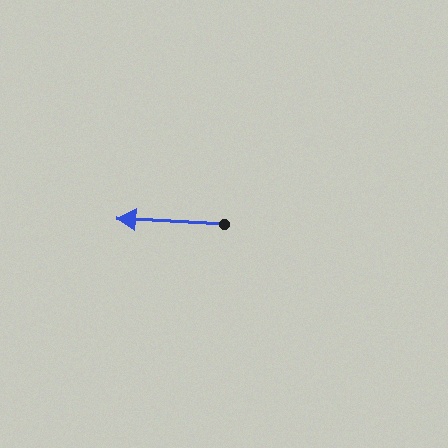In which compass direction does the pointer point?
West.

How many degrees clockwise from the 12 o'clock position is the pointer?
Approximately 273 degrees.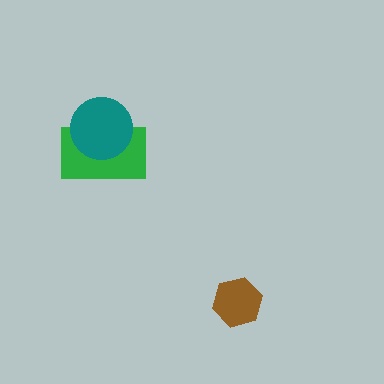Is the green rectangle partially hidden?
Yes, it is partially covered by another shape.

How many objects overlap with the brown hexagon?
0 objects overlap with the brown hexagon.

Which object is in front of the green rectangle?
The teal circle is in front of the green rectangle.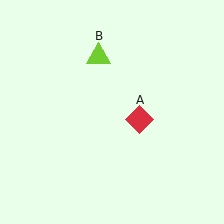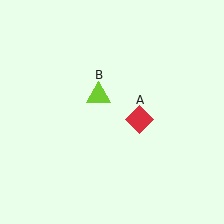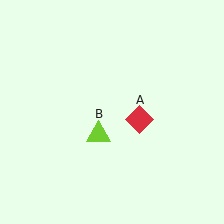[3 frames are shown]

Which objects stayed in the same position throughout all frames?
Red diamond (object A) remained stationary.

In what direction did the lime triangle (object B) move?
The lime triangle (object B) moved down.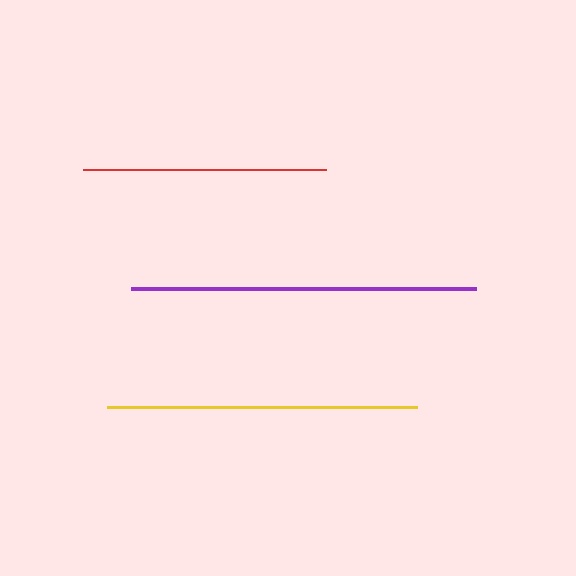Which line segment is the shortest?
The red line is the shortest at approximately 243 pixels.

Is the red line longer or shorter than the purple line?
The purple line is longer than the red line.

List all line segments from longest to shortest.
From longest to shortest: purple, yellow, red.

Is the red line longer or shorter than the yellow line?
The yellow line is longer than the red line.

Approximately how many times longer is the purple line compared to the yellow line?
The purple line is approximately 1.1 times the length of the yellow line.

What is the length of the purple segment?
The purple segment is approximately 345 pixels long.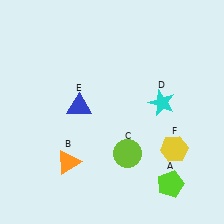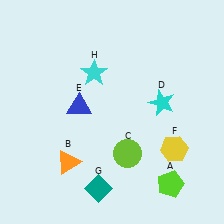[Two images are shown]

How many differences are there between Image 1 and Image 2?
There are 2 differences between the two images.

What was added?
A teal diamond (G), a cyan star (H) were added in Image 2.